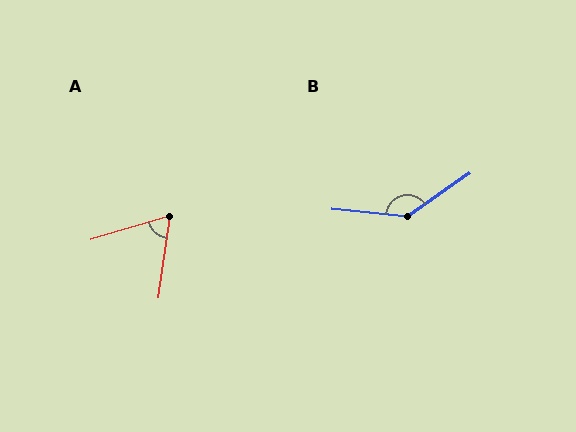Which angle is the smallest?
A, at approximately 66 degrees.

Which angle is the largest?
B, at approximately 139 degrees.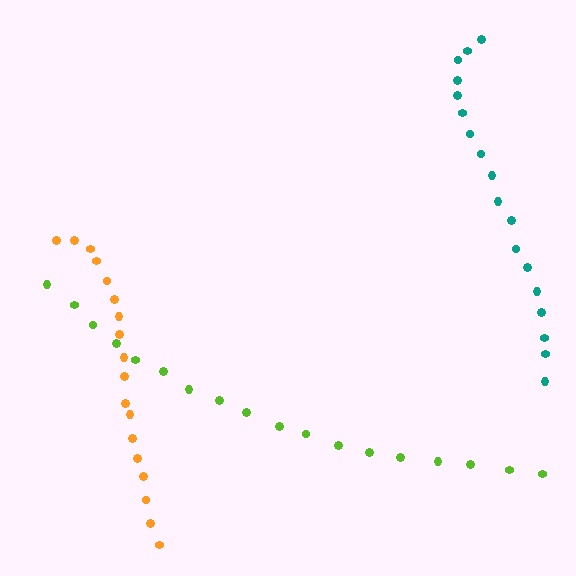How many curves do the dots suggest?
There are 3 distinct paths.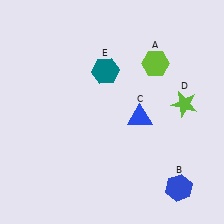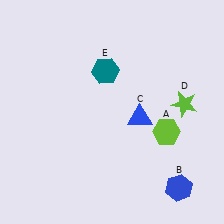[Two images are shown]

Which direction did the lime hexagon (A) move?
The lime hexagon (A) moved down.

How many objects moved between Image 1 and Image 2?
1 object moved between the two images.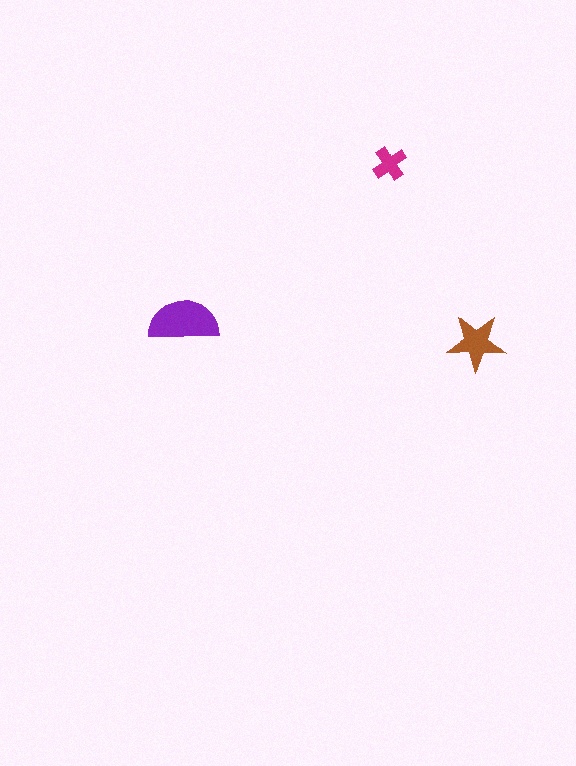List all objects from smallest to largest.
The magenta cross, the brown star, the purple semicircle.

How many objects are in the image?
There are 3 objects in the image.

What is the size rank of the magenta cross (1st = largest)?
3rd.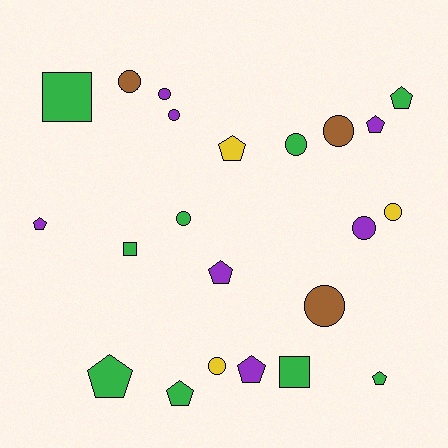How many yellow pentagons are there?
There is 1 yellow pentagon.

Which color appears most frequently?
Green, with 9 objects.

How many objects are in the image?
There are 22 objects.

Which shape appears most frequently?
Circle, with 10 objects.